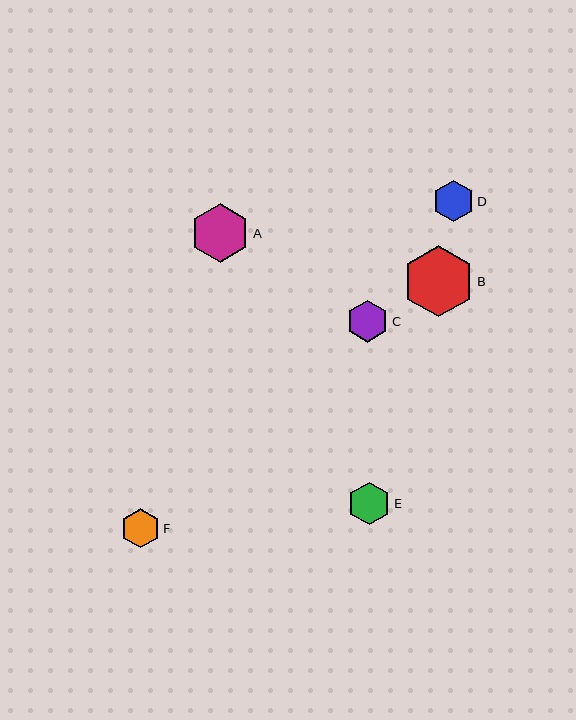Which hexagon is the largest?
Hexagon B is the largest with a size of approximately 71 pixels.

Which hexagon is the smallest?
Hexagon F is the smallest with a size of approximately 39 pixels.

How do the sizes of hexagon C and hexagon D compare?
Hexagon C and hexagon D are approximately the same size.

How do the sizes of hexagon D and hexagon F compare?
Hexagon D and hexagon F are approximately the same size.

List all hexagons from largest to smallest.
From largest to smallest: B, A, E, C, D, F.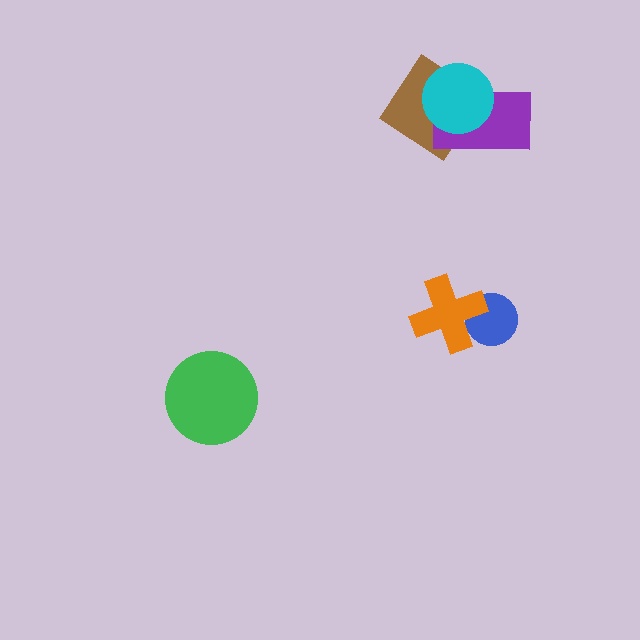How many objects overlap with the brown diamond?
2 objects overlap with the brown diamond.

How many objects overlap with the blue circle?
1 object overlaps with the blue circle.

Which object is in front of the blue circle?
The orange cross is in front of the blue circle.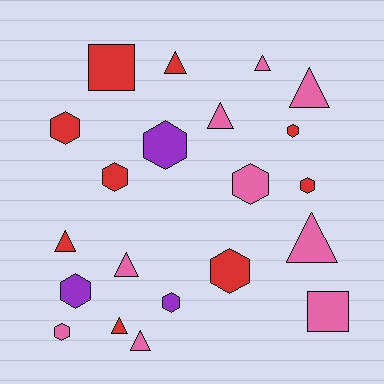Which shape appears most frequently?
Hexagon, with 10 objects.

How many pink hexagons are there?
There are 2 pink hexagons.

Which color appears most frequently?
Red, with 9 objects.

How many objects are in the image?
There are 21 objects.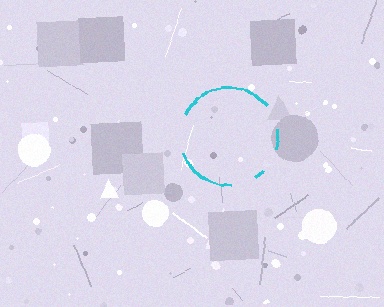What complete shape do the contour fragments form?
The contour fragments form a circle.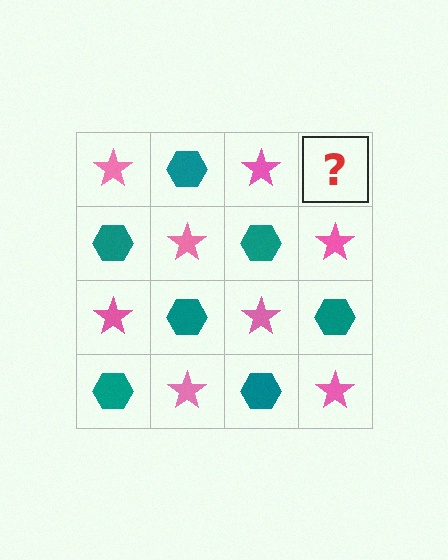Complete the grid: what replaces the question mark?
The question mark should be replaced with a teal hexagon.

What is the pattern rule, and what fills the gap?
The rule is that it alternates pink star and teal hexagon in a checkerboard pattern. The gap should be filled with a teal hexagon.